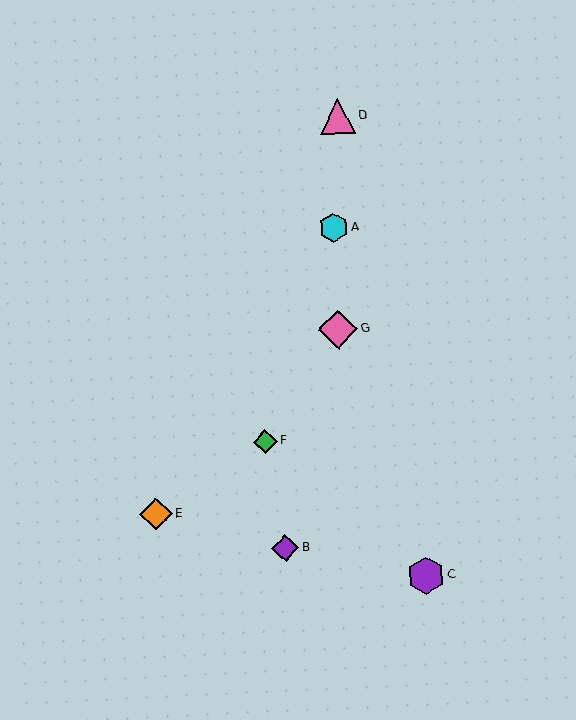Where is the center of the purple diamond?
The center of the purple diamond is at (285, 548).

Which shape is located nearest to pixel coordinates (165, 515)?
The orange diamond (labeled E) at (156, 514) is nearest to that location.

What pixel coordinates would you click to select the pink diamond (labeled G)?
Click at (338, 329) to select the pink diamond G.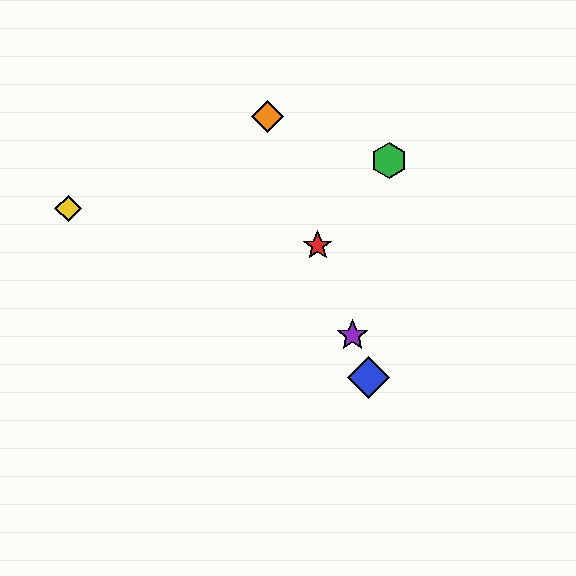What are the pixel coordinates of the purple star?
The purple star is at (353, 335).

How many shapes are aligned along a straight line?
4 shapes (the red star, the blue diamond, the purple star, the orange diamond) are aligned along a straight line.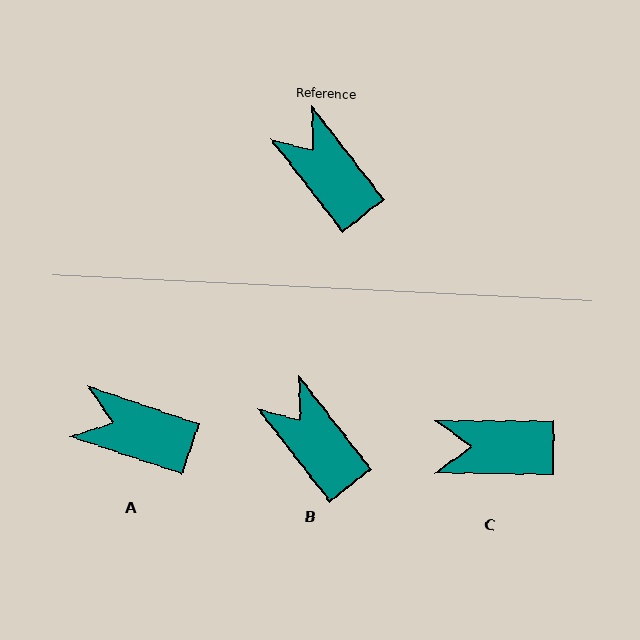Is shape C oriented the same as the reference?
No, it is off by about 52 degrees.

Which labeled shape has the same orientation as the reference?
B.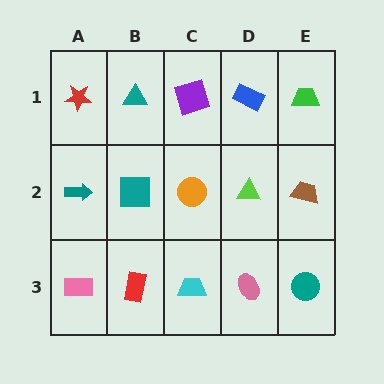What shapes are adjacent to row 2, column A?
A red star (row 1, column A), a pink rectangle (row 3, column A), a teal square (row 2, column B).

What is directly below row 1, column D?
A lime triangle.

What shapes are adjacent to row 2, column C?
A purple square (row 1, column C), a cyan trapezoid (row 3, column C), a teal square (row 2, column B), a lime triangle (row 2, column D).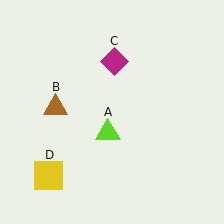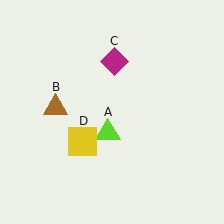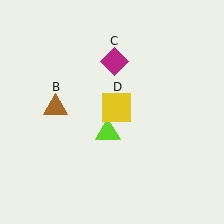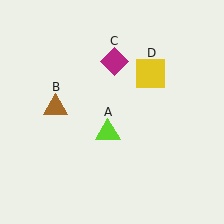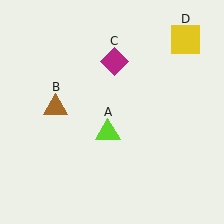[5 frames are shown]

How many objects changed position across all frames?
1 object changed position: yellow square (object D).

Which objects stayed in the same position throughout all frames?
Lime triangle (object A) and brown triangle (object B) and magenta diamond (object C) remained stationary.